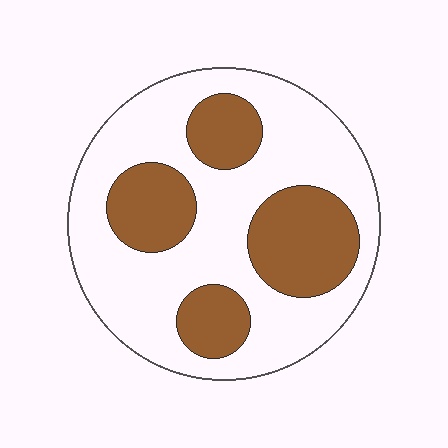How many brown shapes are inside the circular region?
4.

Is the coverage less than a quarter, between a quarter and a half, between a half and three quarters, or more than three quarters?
Between a quarter and a half.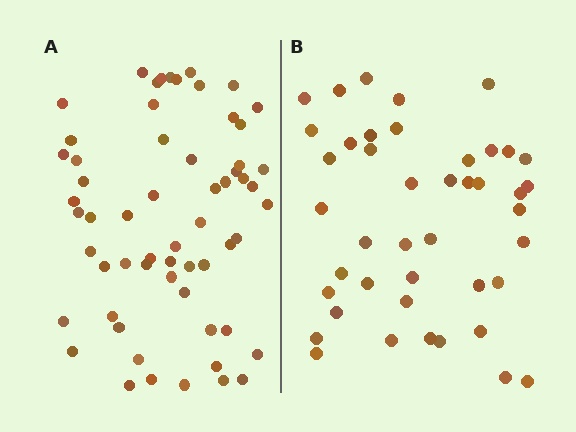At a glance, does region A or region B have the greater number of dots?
Region A (the left region) has more dots.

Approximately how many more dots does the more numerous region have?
Region A has approximately 15 more dots than region B.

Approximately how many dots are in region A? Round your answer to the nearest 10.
About 60 dots.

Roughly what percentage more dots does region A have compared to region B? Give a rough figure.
About 40% more.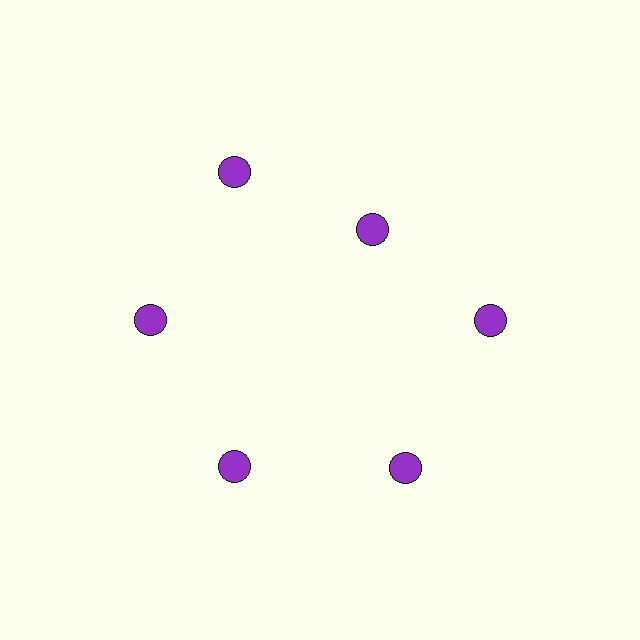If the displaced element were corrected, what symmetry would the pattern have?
It would have 6-fold rotational symmetry — the pattern would map onto itself every 60 degrees.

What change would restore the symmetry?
The symmetry would be restored by moving it outward, back onto the ring so that all 6 circles sit at equal angles and equal distance from the center.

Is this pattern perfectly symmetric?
No. The 6 purple circles are arranged in a ring, but one element near the 1 o'clock position is pulled inward toward the center, breaking the 6-fold rotational symmetry.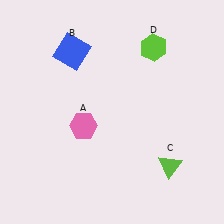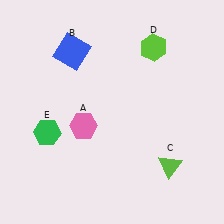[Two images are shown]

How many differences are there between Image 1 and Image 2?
There is 1 difference between the two images.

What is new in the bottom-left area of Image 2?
A green hexagon (E) was added in the bottom-left area of Image 2.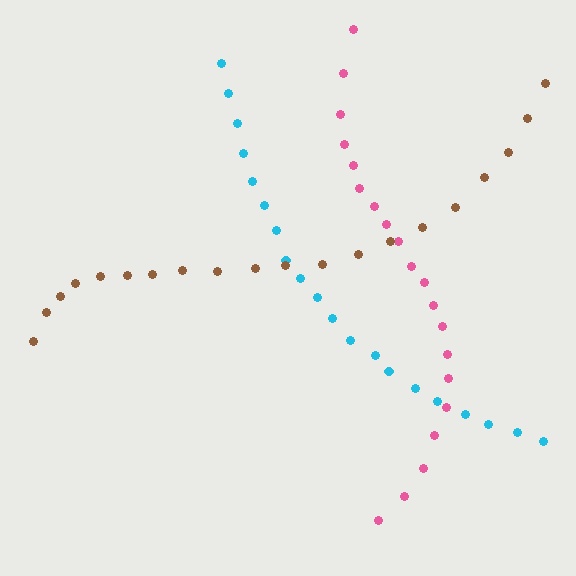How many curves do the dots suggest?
There are 3 distinct paths.